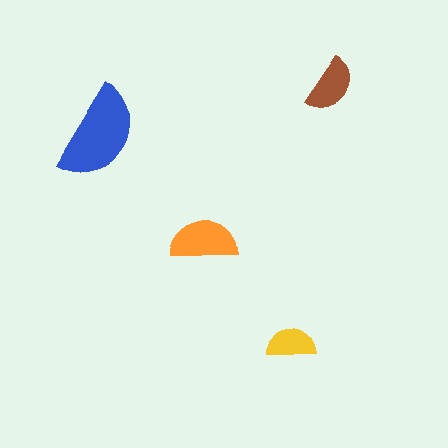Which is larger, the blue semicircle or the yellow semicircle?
The blue one.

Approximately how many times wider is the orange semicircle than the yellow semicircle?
About 1.5 times wider.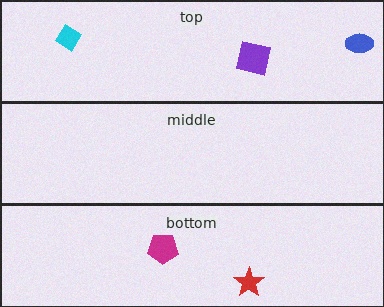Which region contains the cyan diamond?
The top region.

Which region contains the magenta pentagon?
The bottom region.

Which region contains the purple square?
The top region.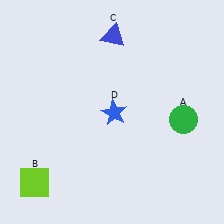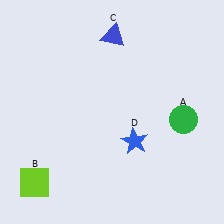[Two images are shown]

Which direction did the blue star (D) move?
The blue star (D) moved down.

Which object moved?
The blue star (D) moved down.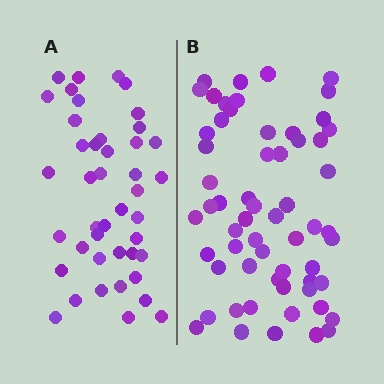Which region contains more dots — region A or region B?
Region B (the right region) has more dots.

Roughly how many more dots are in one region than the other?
Region B has approximately 15 more dots than region A.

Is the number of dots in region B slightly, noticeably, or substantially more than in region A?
Region B has noticeably more, but not dramatically so. The ratio is roughly 1.4 to 1.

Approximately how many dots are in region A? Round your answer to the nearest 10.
About 40 dots. (The exact count is 43, which rounds to 40.)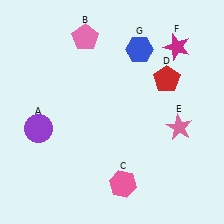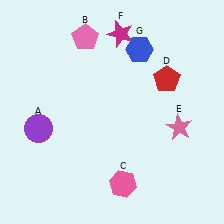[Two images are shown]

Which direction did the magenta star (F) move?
The magenta star (F) moved left.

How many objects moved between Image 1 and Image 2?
1 object moved between the two images.